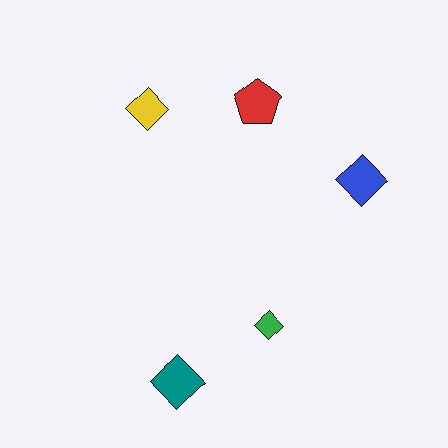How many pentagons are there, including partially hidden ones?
There is 1 pentagon.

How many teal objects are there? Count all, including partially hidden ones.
There is 1 teal object.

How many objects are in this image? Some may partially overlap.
There are 5 objects.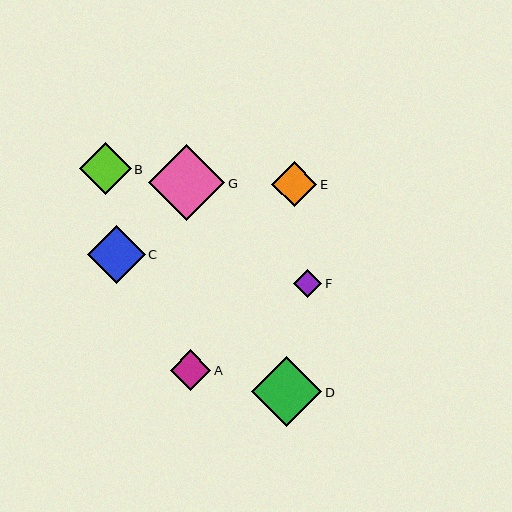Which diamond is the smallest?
Diamond F is the smallest with a size of approximately 28 pixels.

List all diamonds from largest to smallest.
From largest to smallest: G, D, C, B, E, A, F.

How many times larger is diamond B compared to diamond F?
Diamond B is approximately 1.9 times the size of diamond F.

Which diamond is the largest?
Diamond G is the largest with a size of approximately 76 pixels.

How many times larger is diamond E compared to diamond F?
Diamond E is approximately 1.6 times the size of diamond F.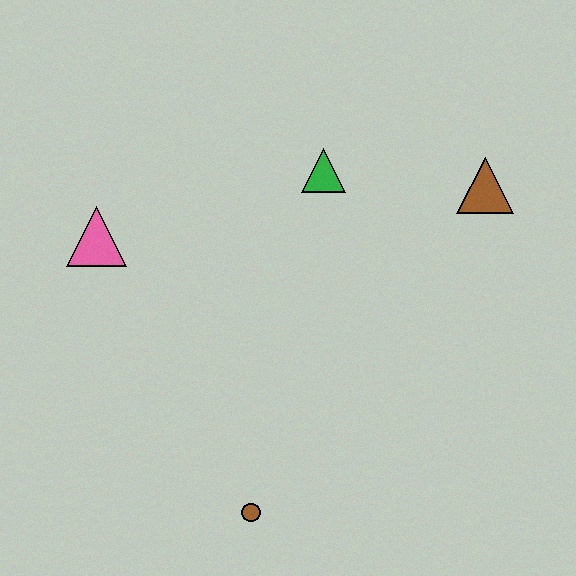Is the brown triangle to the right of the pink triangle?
Yes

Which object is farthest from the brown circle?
The brown triangle is farthest from the brown circle.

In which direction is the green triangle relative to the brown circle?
The green triangle is above the brown circle.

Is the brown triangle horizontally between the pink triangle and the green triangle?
No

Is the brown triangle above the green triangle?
No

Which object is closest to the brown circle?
The pink triangle is closest to the brown circle.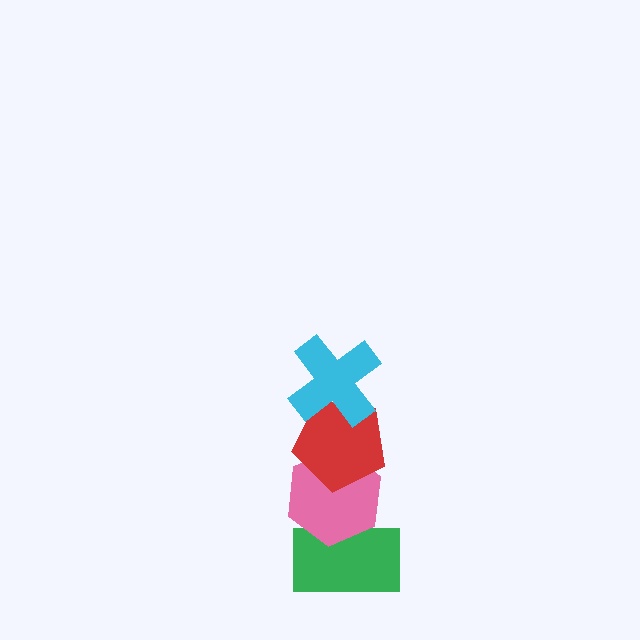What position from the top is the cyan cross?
The cyan cross is 1st from the top.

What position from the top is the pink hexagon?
The pink hexagon is 3rd from the top.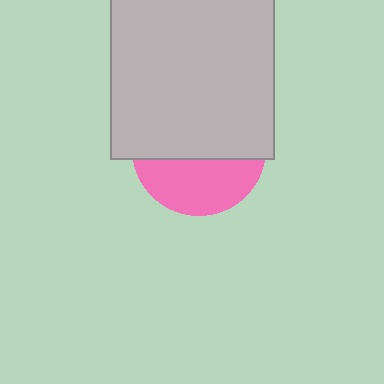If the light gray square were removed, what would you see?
You would see the complete pink circle.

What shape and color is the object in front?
The object in front is a light gray square.